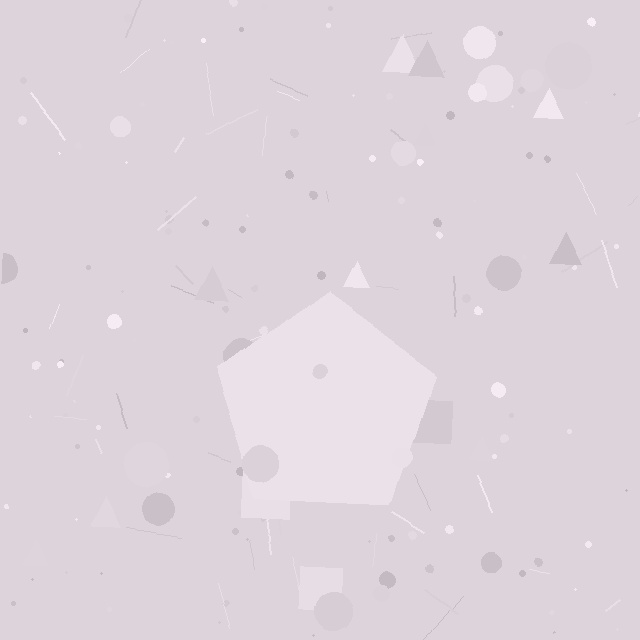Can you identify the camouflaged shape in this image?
The camouflaged shape is a pentagon.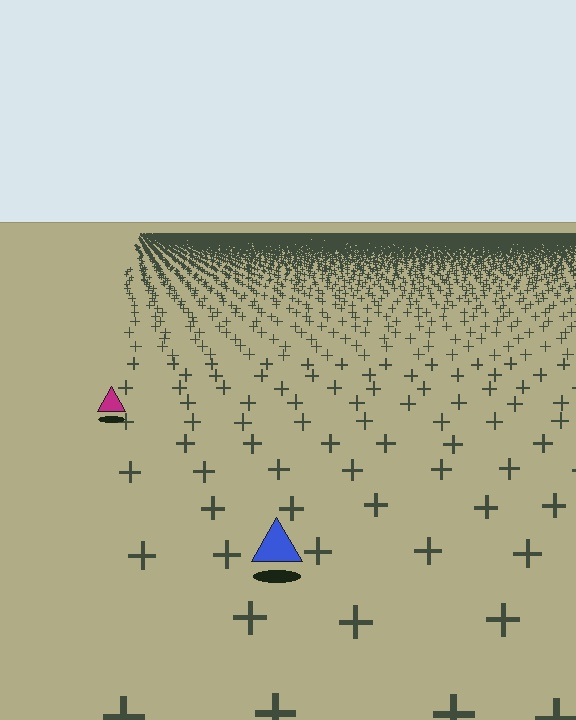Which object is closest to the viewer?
The blue triangle is closest. The texture marks near it are larger and more spread out.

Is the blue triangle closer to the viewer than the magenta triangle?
Yes. The blue triangle is closer — you can tell from the texture gradient: the ground texture is coarser near it.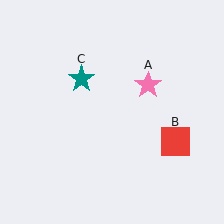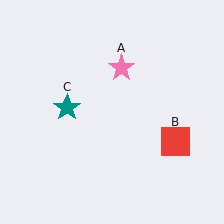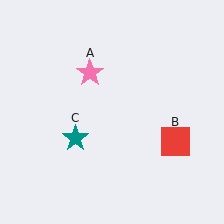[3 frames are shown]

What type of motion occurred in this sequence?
The pink star (object A), teal star (object C) rotated counterclockwise around the center of the scene.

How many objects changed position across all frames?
2 objects changed position: pink star (object A), teal star (object C).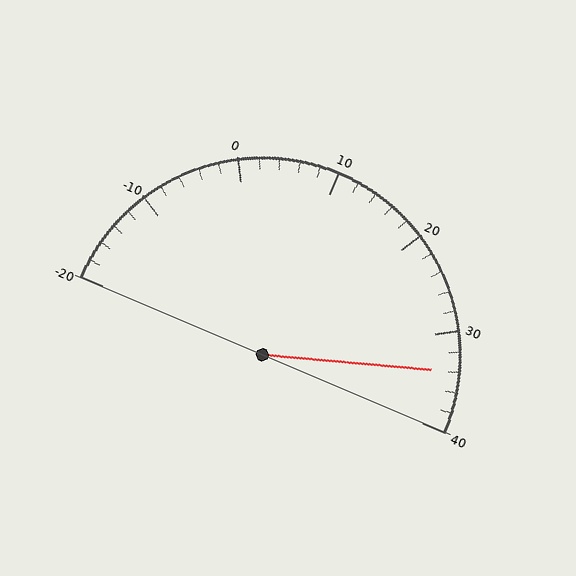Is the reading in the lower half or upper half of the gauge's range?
The reading is in the upper half of the range (-20 to 40).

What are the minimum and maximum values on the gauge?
The gauge ranges from -20 to 40.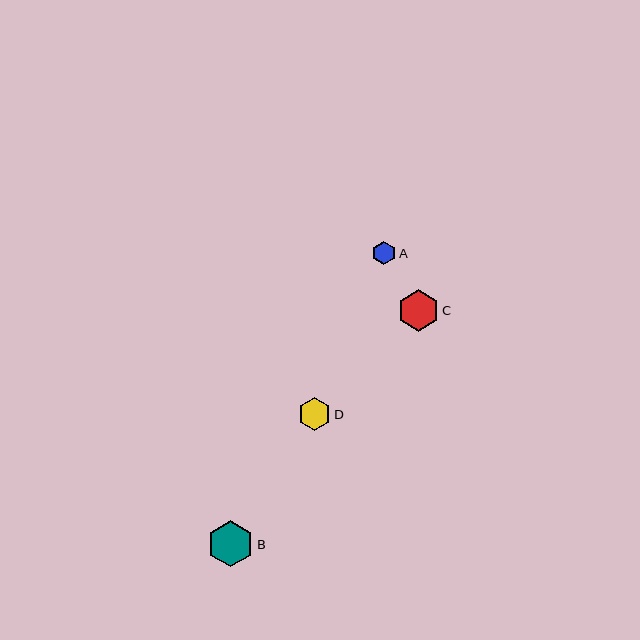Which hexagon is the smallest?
Hexagon A is the smallest with a size of approximately 23 pixels.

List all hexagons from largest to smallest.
From largest to smallest: B, C, D, A.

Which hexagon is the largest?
Hexagon B is the largest with a size of approximately 46 pixels.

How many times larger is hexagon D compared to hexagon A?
Hexagon D is approximately 1.4 times the size of hexagon A.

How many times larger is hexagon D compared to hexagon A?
Hexagon D is approximately 1.4 times the size of hexagon A.